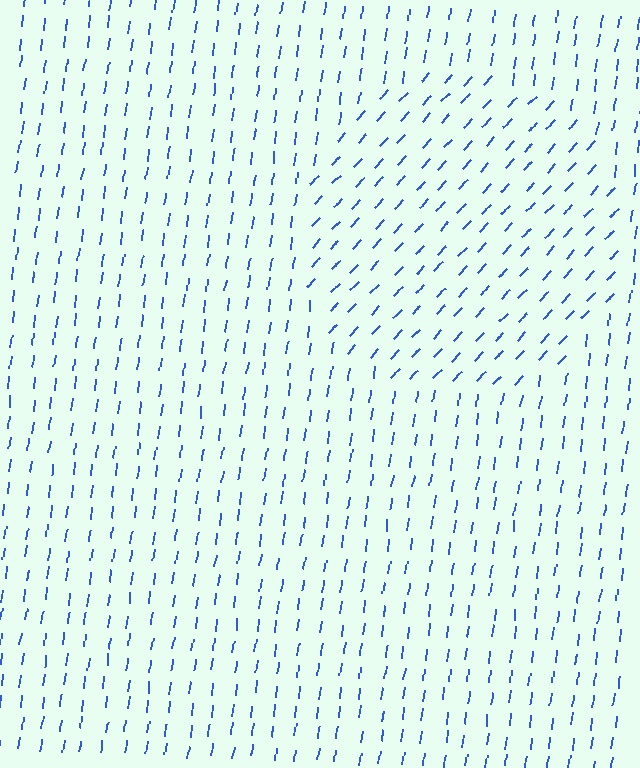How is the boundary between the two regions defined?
The boundary is defined purely by a change in line orientation (approximately 35 degrees difference). All lines are the same color and thickness.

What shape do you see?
I see a circle.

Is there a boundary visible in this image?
Yes, there is a texture boundary formed by a change in line orientation.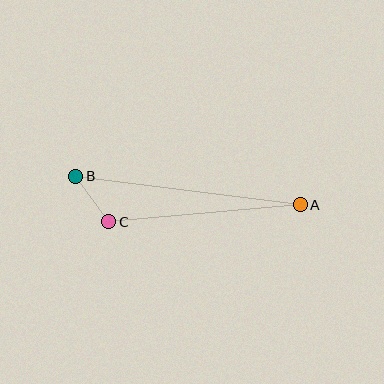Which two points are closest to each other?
Points B and C are closest to each other.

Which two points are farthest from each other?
Points A and B are farthest from each other.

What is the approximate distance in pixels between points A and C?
The distance between A and C is approximately 192 pixels.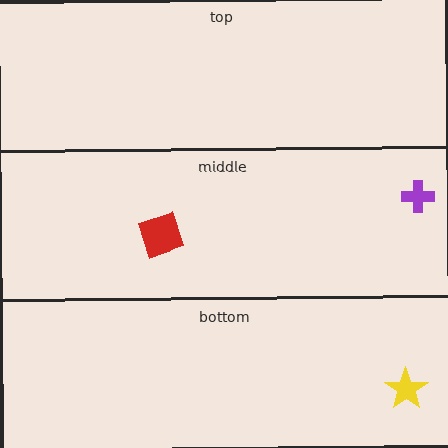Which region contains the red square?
The middle region.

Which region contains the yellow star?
The bottom region.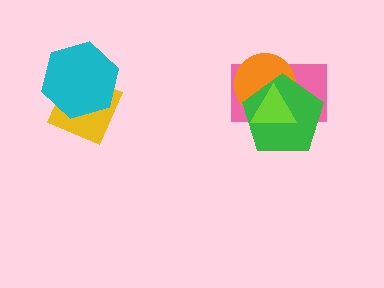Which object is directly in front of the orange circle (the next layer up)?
The green pentagon is directly in front of the orange circle.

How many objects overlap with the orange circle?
3 objects overlap with the orange circle.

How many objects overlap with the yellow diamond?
1 object overlaps with the yellow diamond.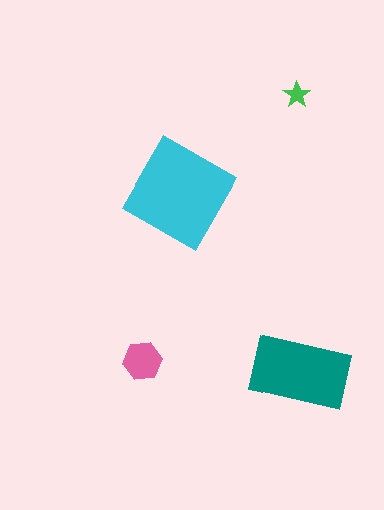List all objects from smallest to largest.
The green star, the pink hexagon, the teal rectangle, the cyan diamond.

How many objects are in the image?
There are 4 objects in the image.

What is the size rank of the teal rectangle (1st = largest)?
2nd.